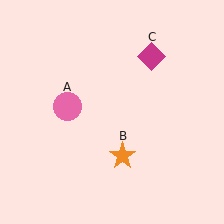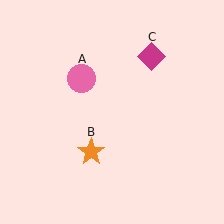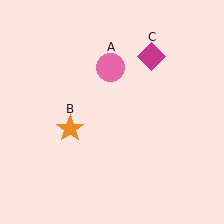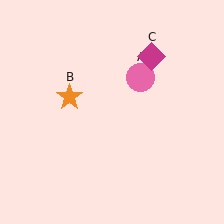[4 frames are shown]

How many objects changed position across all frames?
2 objects changed position: pink circle (object A), orange star (object B).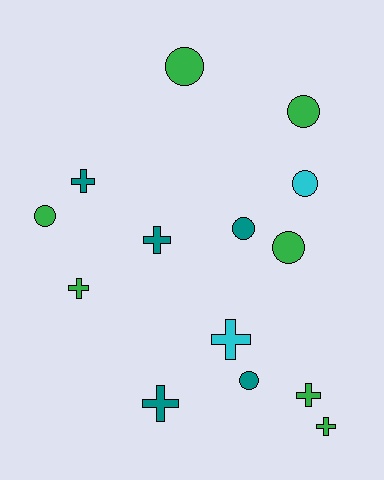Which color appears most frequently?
Green, with 7 objects.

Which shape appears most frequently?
Cross, with 7 objects.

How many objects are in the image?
There are 14 objects.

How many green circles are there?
There are 4 green circles.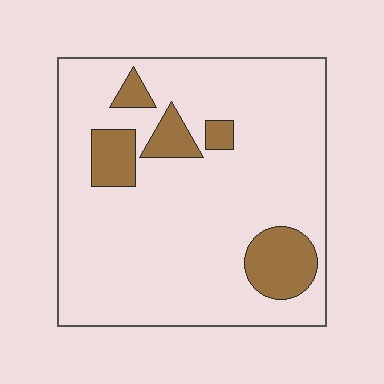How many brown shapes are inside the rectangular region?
5.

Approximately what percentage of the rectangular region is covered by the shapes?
Approximately 15%.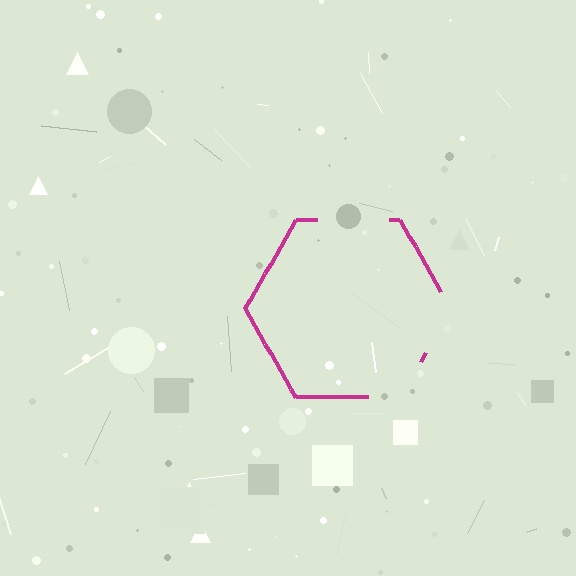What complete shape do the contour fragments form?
The contour fragments form a hexagon.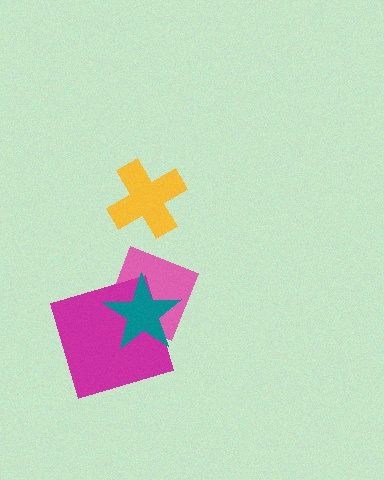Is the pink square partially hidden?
Yes, it is partially covered by another shape.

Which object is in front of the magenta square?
The teal star is in front of the magenta square.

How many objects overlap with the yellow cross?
0 objects overlap with the yellow cross.